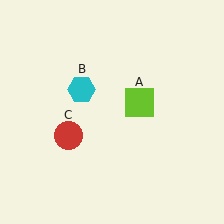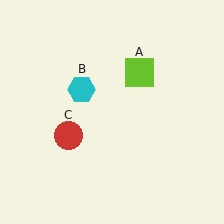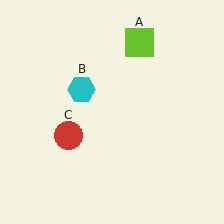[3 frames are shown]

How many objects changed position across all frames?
1 object changed position: lime square (object A).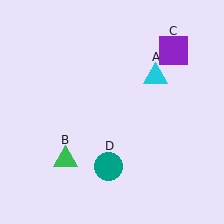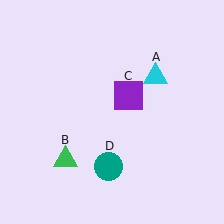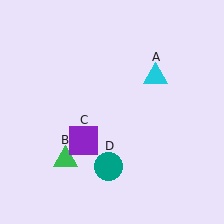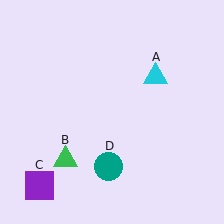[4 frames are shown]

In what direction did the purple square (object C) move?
The purple square (object C) moved down and to the left.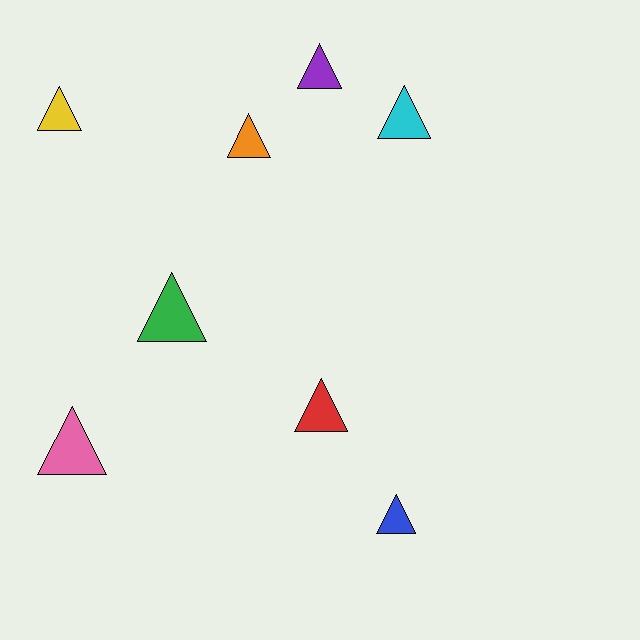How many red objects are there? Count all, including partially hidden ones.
There is 1 red object.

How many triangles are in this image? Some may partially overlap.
There are 8 triangles.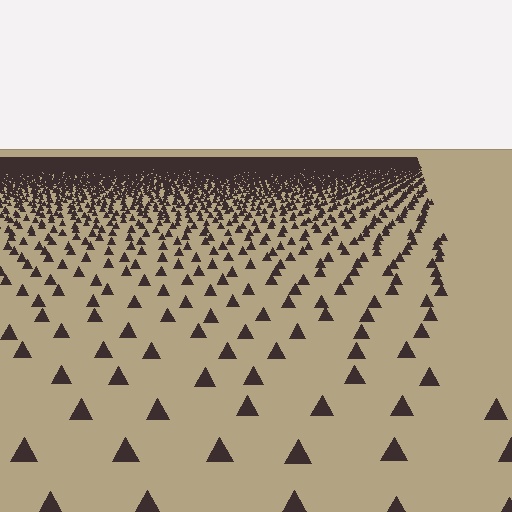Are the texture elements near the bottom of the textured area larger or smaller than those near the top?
Larger. Near the bottom, elements are closer to the viewer and appear at a bigger on-screen size.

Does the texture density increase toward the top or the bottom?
Density increases toward the top.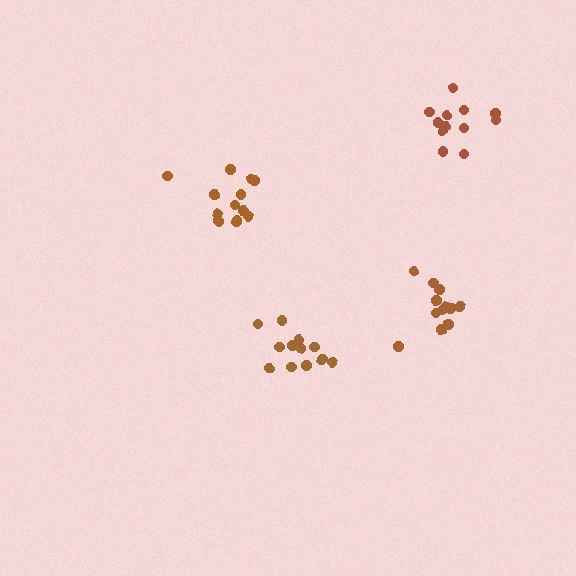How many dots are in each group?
Group 1: 12 dots, Group 2: 13 dots, Group 3: 14 dots, Group 4: 12 dots (51 total).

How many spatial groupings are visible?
There are 4 spatial groupings.